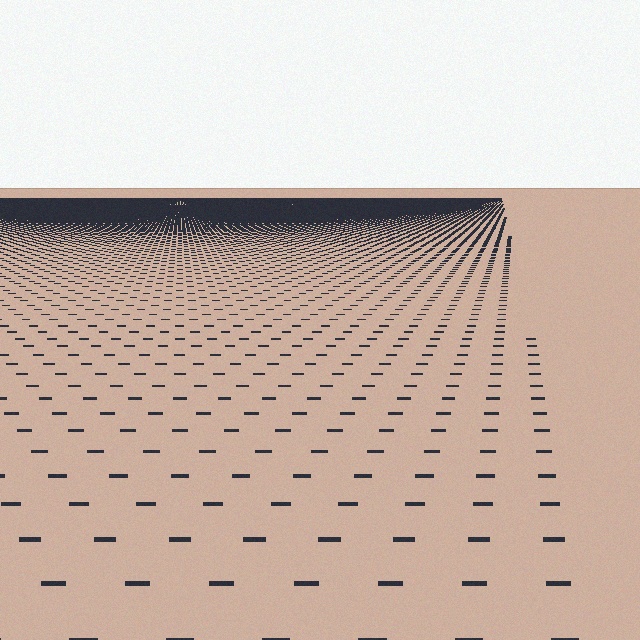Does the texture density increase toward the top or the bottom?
Density increases toward the top.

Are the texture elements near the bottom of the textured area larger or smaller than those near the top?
Larger. Near the bottom, elements are closer to the viewer and appear at a bigger on-screen size.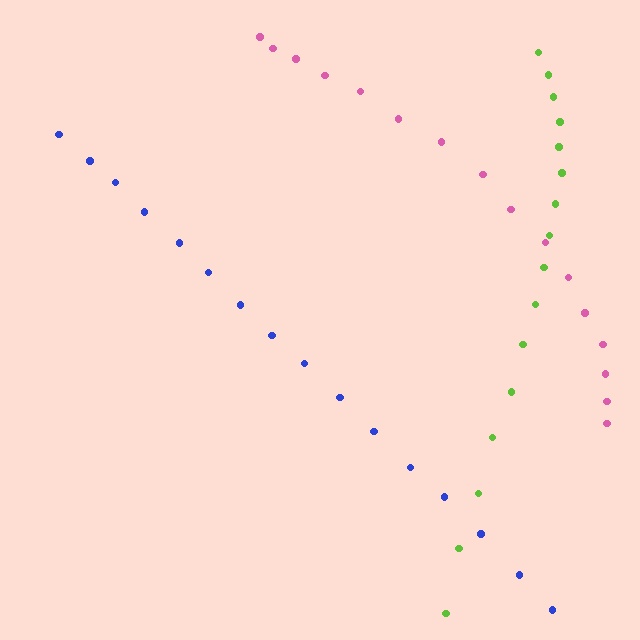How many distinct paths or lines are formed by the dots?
There are 3 distinct paths.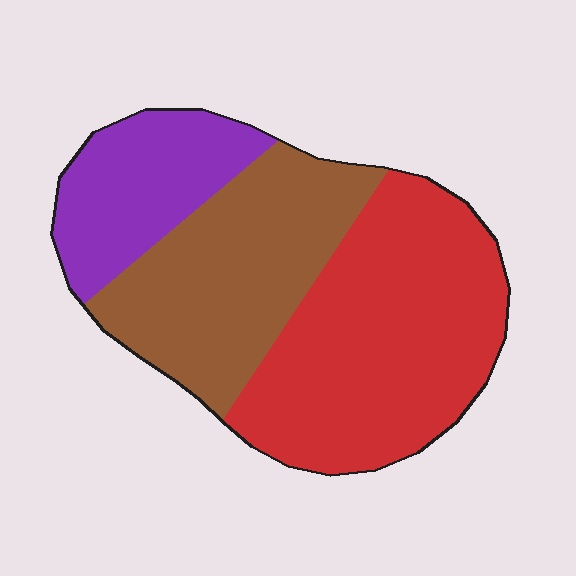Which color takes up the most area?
Red, at roughly 45%.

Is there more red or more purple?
Red.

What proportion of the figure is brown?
Brown covers roughly 35% of the figure.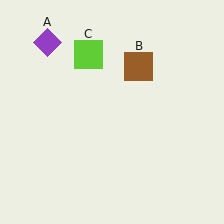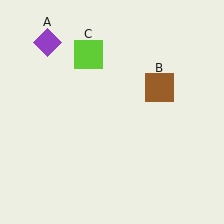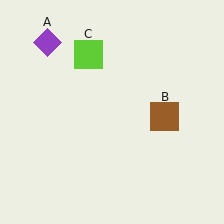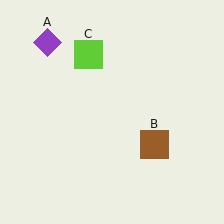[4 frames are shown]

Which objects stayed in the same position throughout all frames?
Purple diamond (object A) and lime square (object C) remained stationary.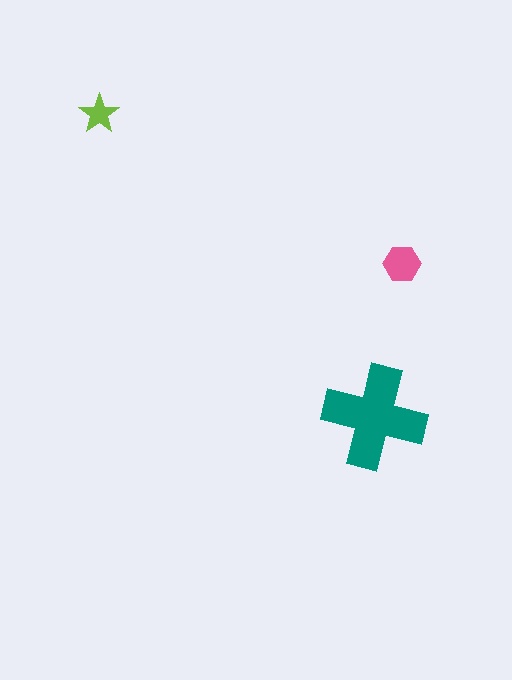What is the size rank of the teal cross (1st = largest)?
1st.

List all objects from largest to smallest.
The teal cross, the pink hexagon, the lime star.